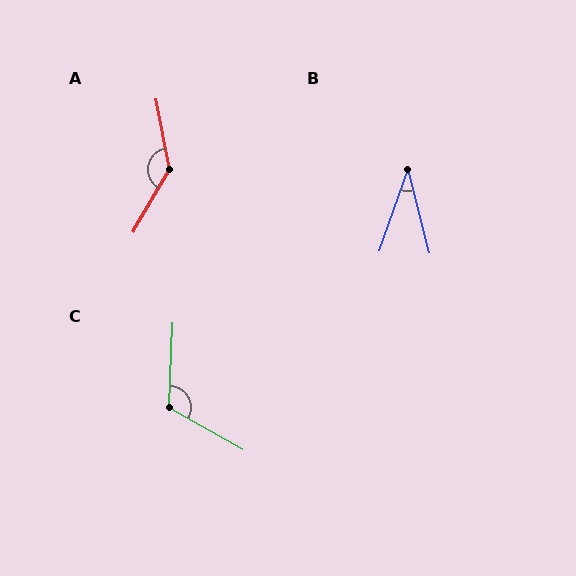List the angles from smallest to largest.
B (34°), C (117°), A (139°).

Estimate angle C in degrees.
Approximately 117 degrees.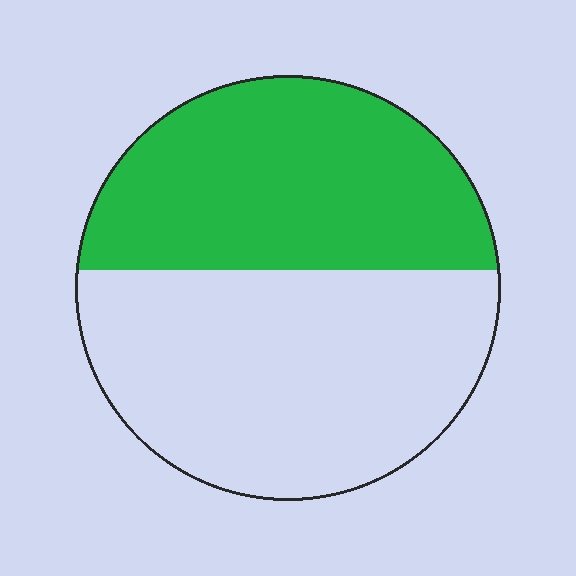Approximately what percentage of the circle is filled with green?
Approximately 45%.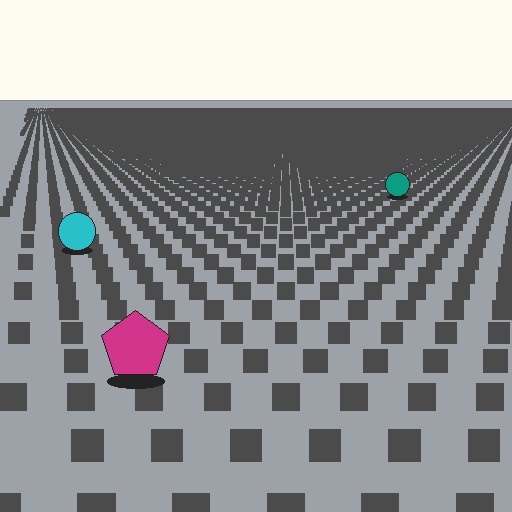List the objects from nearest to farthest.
From nearest to farthest: the magenta pentagon, the cyan circle, the teal circle.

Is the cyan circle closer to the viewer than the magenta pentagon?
No. The magenta pentagon is closer — you can tell from the texture gradient: the ground texture is coarser near it.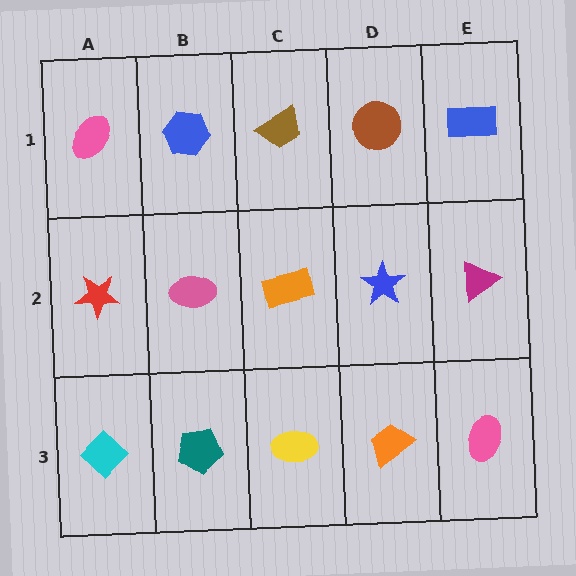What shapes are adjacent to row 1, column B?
A pink ellipse (row 2, column B), a pink ellipse (row 1, column A), a brown trapezoid (row 1, column C).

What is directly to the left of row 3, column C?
A teal pentagon.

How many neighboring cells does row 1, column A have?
2.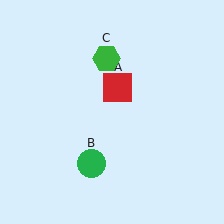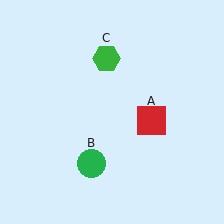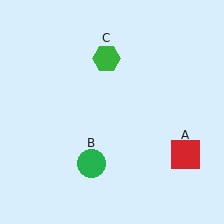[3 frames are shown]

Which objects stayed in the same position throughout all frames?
Green circle (object B) and green hexagon (object C) remained stationary.